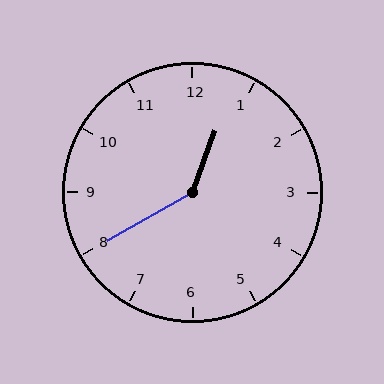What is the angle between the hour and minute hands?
Approximately 140 degrees.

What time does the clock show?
12:40.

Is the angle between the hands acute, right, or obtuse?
It is obtuse.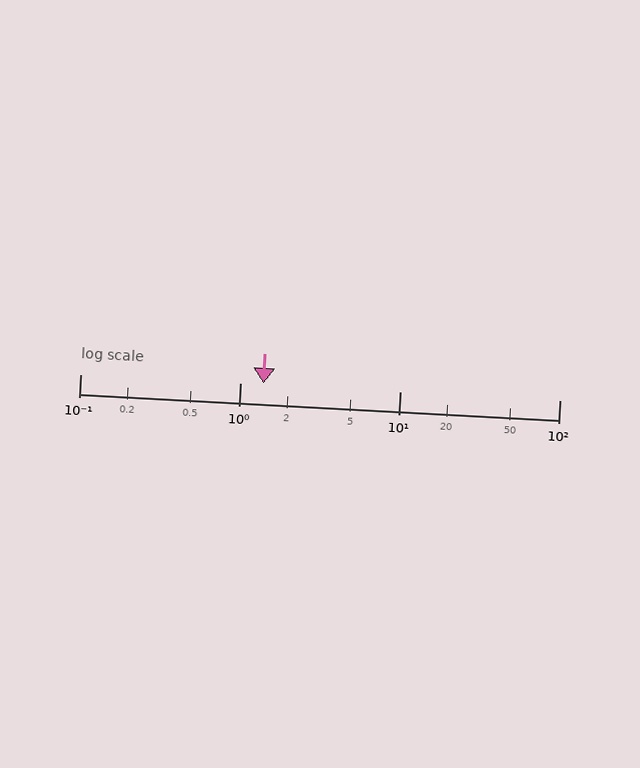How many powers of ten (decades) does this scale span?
The scale spans 3 decades, from 0.1 to 100.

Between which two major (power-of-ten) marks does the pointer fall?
The pointer is between 1 and 10.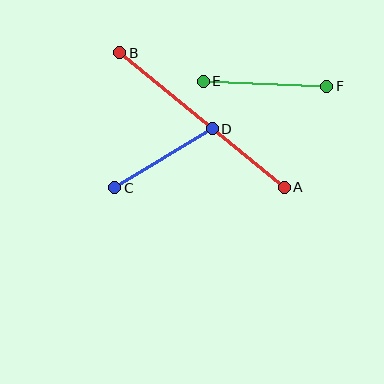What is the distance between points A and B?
The distance is approximately 212 pixels.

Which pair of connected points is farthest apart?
Points A and B are farthest apart.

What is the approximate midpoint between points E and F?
The midpoint is at approximately (265, 84) pixels.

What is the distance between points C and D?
The distance is approximately 114 pixels.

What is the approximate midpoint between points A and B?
The midpoint is at approximately (202, 120) pixels.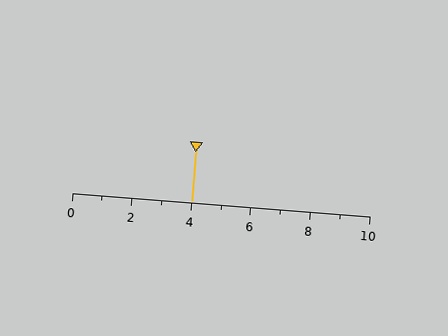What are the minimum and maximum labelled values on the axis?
The axis runs from 0 to 10.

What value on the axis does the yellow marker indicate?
The marker indicates approximately 4.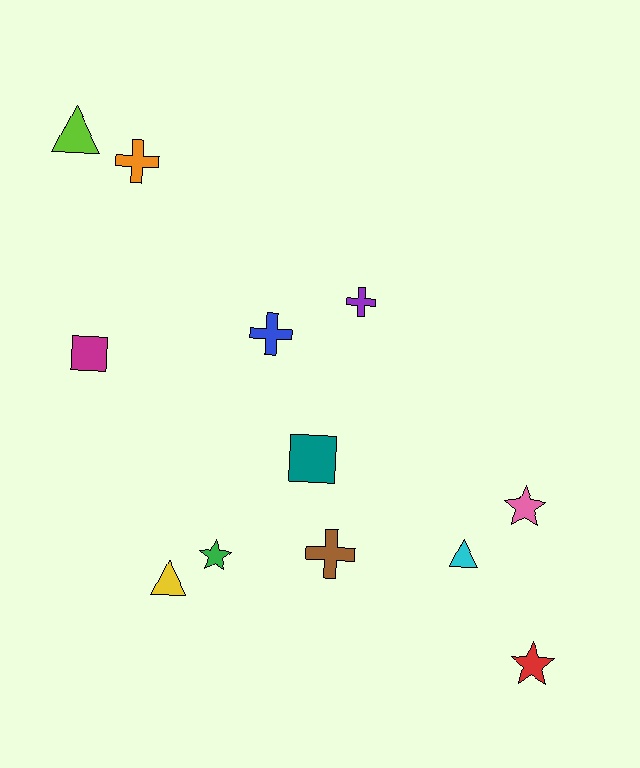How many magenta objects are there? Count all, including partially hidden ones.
There is 1 magenta object.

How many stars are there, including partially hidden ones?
There are 3 stars.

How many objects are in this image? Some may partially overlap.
There are 12 objects.